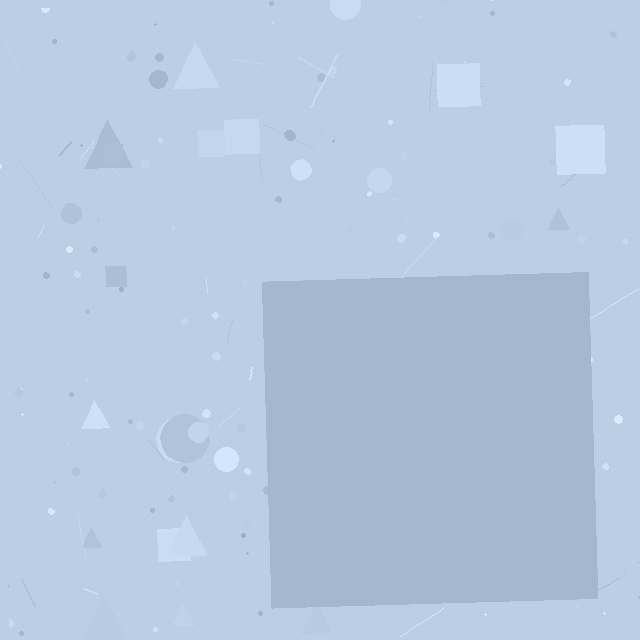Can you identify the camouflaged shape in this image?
The camouflaged shape is a square.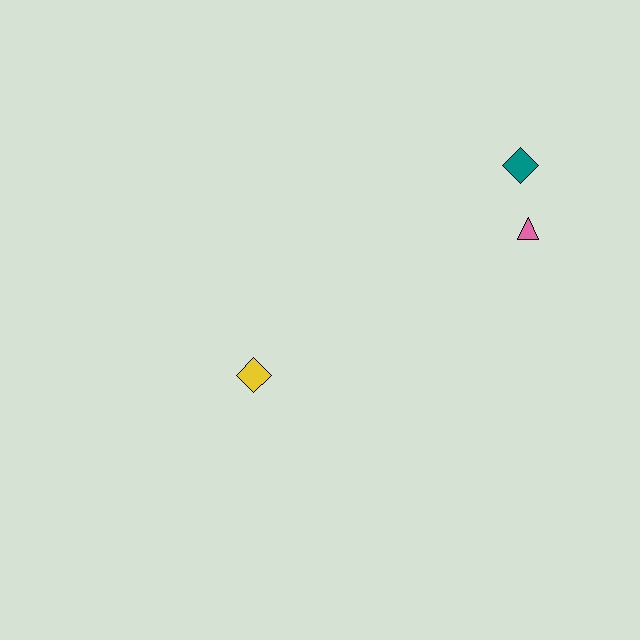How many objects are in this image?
There are 3 objects.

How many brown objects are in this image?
There are no brown objects.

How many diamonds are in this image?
There are 2 diamonds.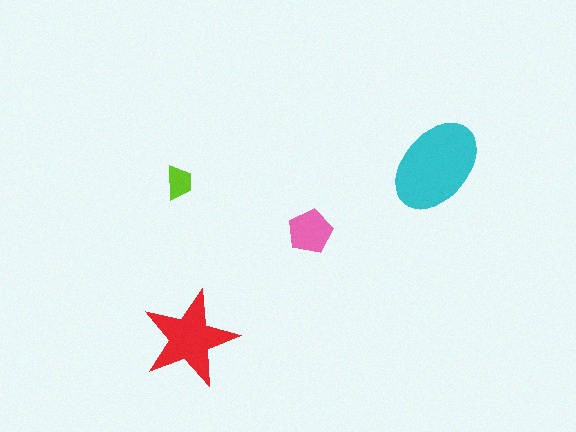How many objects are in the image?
There are 4 objects in the image.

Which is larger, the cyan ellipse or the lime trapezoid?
The cyan ellipse.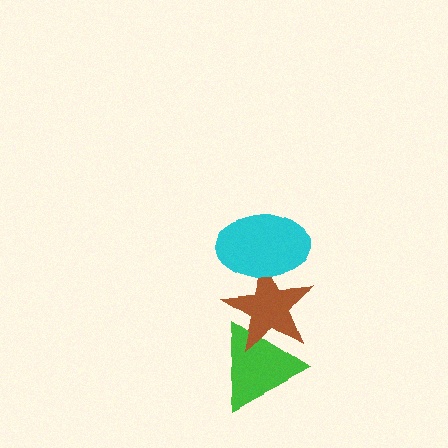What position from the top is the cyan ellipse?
The cyan ellipse is 1st from the top.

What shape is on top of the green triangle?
The brown star is on top of the green triangle.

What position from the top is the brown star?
The brown star is 2nd from the top.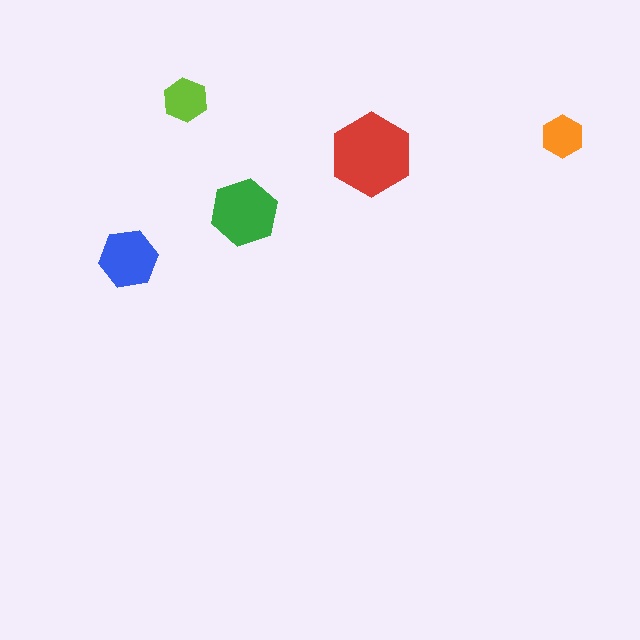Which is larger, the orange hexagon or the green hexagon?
The green one.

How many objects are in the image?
There are 5 objects in the image.